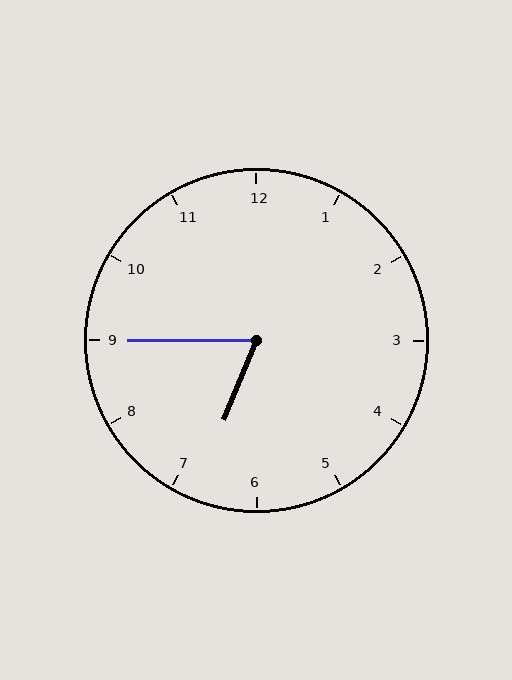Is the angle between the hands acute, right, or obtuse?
It is acute.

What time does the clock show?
6:45.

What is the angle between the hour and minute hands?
Approximately 68 degrees.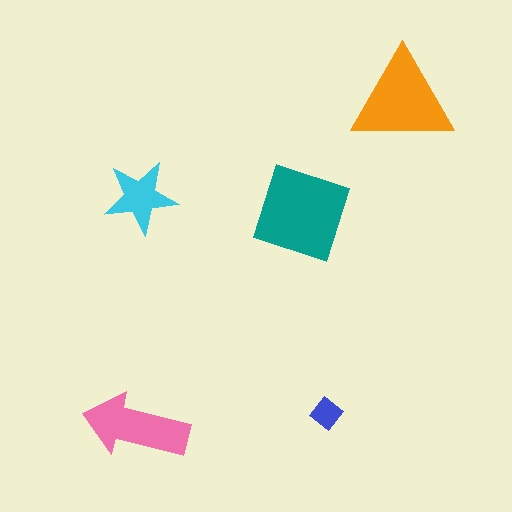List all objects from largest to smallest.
The teal square, the orange triangle, the pink arrow, the cyan star, the blue diamond.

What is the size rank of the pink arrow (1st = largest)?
3rd.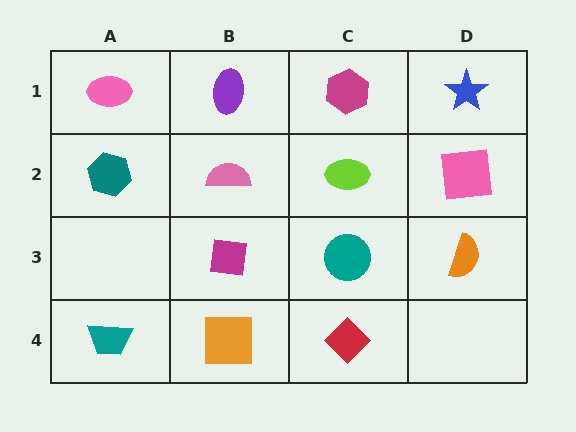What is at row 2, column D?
A pink square.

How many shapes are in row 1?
4 shapes.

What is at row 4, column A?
A teal trapezoid.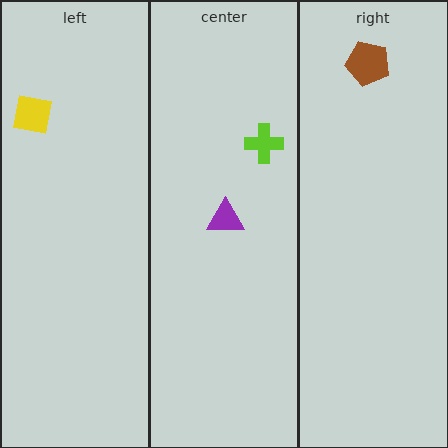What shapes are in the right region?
The brown pentagon.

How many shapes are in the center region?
2.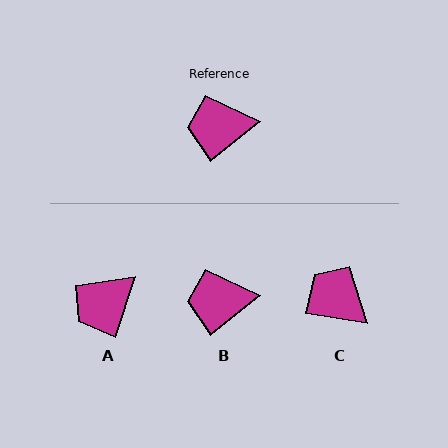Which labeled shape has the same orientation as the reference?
B.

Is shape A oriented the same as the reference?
No, it is off by about 33 degrees.